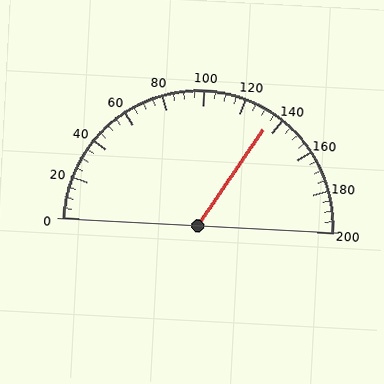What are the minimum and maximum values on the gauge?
The gauge ranges from 0 to 200.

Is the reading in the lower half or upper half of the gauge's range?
The reading is in the upper half of the range (0 to 200).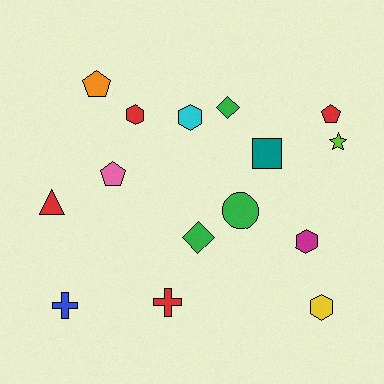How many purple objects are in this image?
There are no purple objects.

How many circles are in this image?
There is 1 circle.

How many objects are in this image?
There are 15 objects.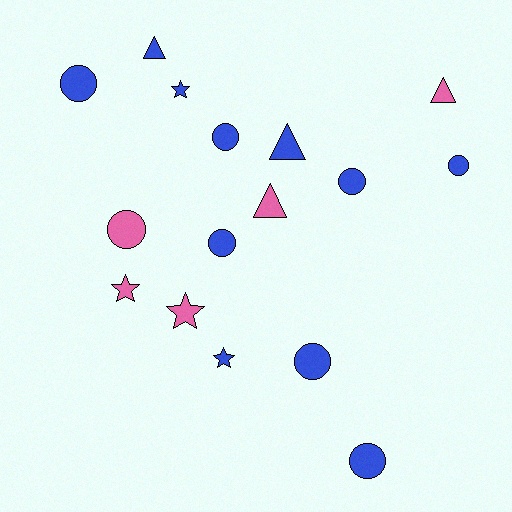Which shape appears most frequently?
Circle, with 8 objects.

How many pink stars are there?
There are 2 pink stars.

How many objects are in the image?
There are 16 objects.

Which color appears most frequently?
Blue, with 11 objects.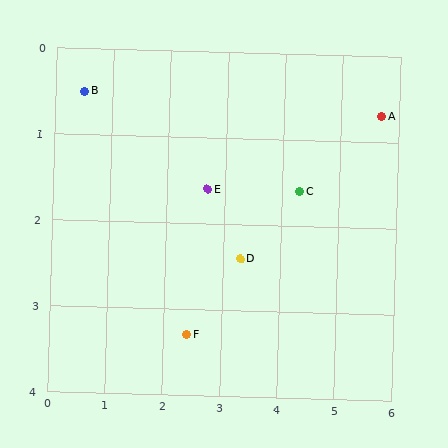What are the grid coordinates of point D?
Point D is at approximately (3.3, 2.4).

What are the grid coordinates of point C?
Point C is at approximately (4.3, 1.6).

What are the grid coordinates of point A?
Point A is at approximately (5.7, 0.7).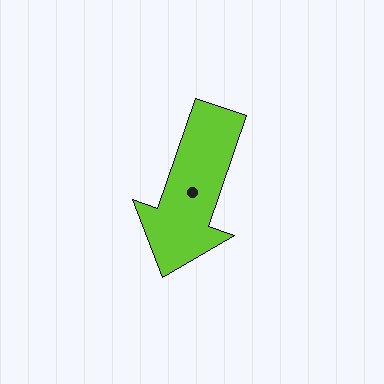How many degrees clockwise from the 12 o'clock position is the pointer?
Approximately 199 degrees.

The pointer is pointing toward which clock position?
Roughly 7 o'clock.